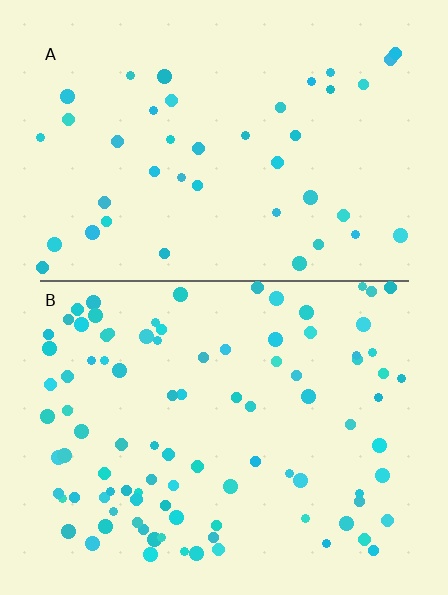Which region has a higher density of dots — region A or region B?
B (the bottom).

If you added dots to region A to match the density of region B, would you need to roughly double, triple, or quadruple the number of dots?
Approximately double.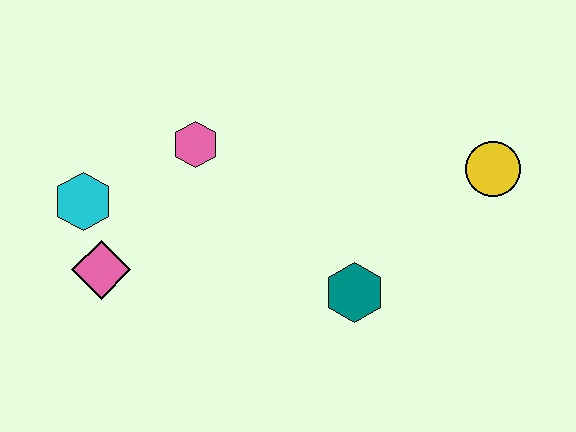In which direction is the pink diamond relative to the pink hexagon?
The pink diamond is below the pink hexagon.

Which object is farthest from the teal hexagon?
The cyan hexagon is farthest from the teal hexagon.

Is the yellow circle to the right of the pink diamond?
Yes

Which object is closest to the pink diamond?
The cyan hexagon is closest to the pink diamond.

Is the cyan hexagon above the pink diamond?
Yes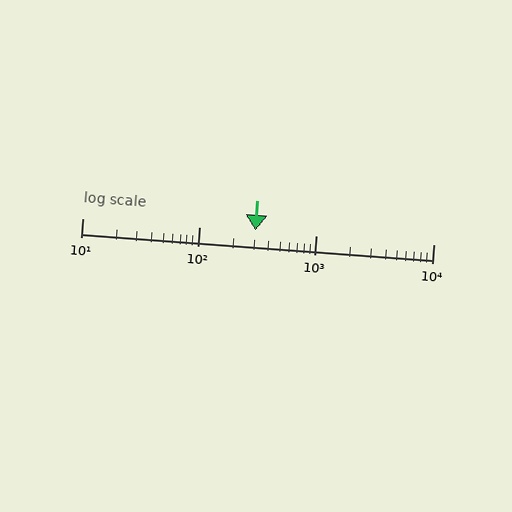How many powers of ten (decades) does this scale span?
The scale spans 3 decades, from 10 to 10000.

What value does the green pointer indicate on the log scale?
The pointer indicates approximately 300.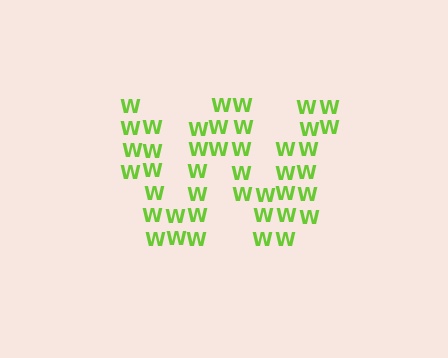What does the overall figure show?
The overall figure shows the letter W.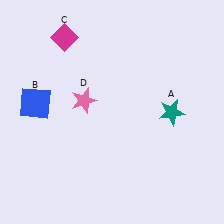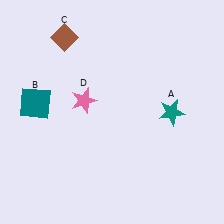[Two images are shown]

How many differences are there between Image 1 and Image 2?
There are 2 differences between the two images.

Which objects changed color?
B changed from blue to teal. C changed from magenta to brown.